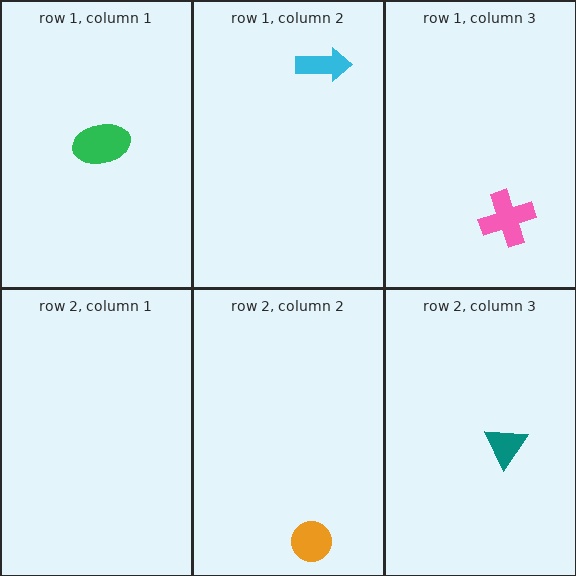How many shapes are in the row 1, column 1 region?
1.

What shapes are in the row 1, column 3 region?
The pink cross.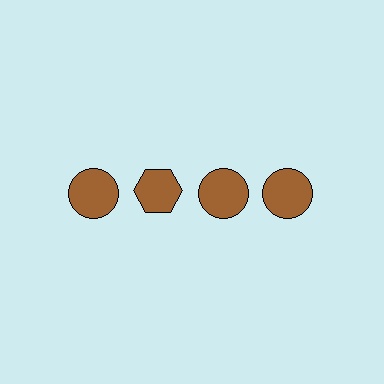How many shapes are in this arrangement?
There are 4 shapes arranged in a grid pattern.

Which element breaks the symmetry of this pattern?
The brown hexagon in the top row, second from left column breaks the symmetry. All other shapes are brown circles.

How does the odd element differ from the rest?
It has a different shape: hexagon instead of circle.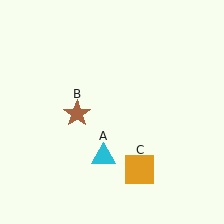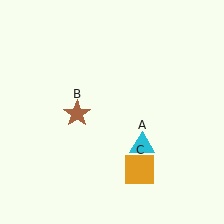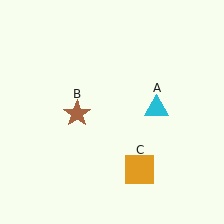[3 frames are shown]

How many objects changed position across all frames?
1 object changed position: cyan triangle (object A).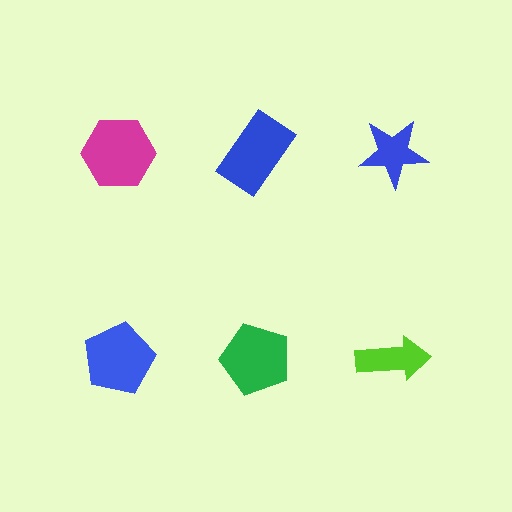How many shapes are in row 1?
3 shapes.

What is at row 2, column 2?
A green pentagon.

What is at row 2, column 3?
A lime arrow.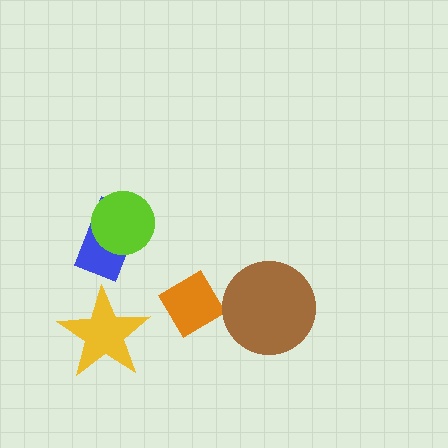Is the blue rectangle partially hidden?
Yes, it is partially covered by another shape.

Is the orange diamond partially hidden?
No, no other shape covers it.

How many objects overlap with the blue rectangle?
1 object overlaps with the blue rectangle.